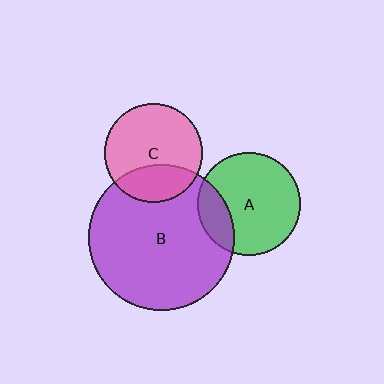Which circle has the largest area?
Circle B (purple).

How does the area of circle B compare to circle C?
Approximately 2.2 times.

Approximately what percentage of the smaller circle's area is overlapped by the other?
Approximately 30%.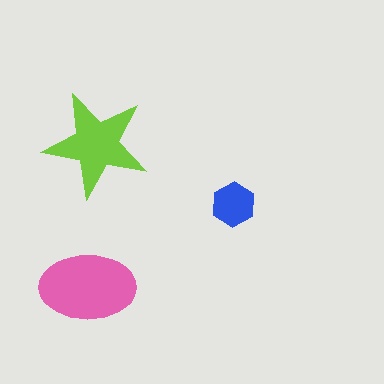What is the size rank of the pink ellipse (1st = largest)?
1st.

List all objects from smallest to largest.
The blue hexagon, the lime star, the pink ellipse.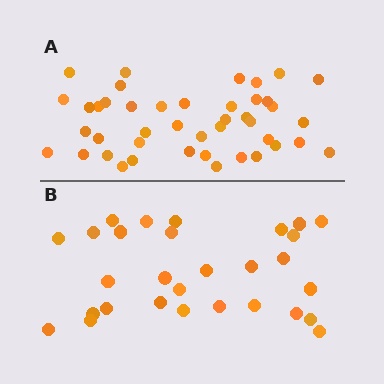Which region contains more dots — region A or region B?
Region A (the top region) has more dots.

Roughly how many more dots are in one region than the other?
Region A has approximately 15 more dots than region B.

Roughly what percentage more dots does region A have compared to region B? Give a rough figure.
About 50% more.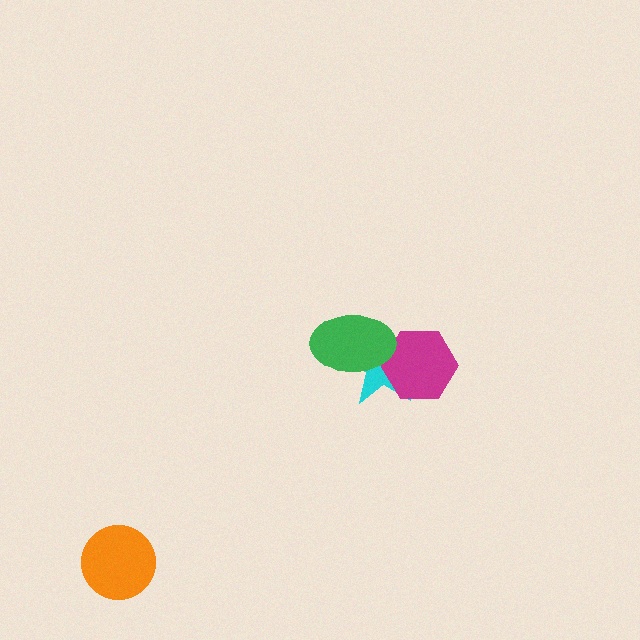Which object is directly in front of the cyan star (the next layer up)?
The magenta hexagon is directly in front of the cyan star.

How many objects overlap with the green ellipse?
2 objects overlap with the green ellipse.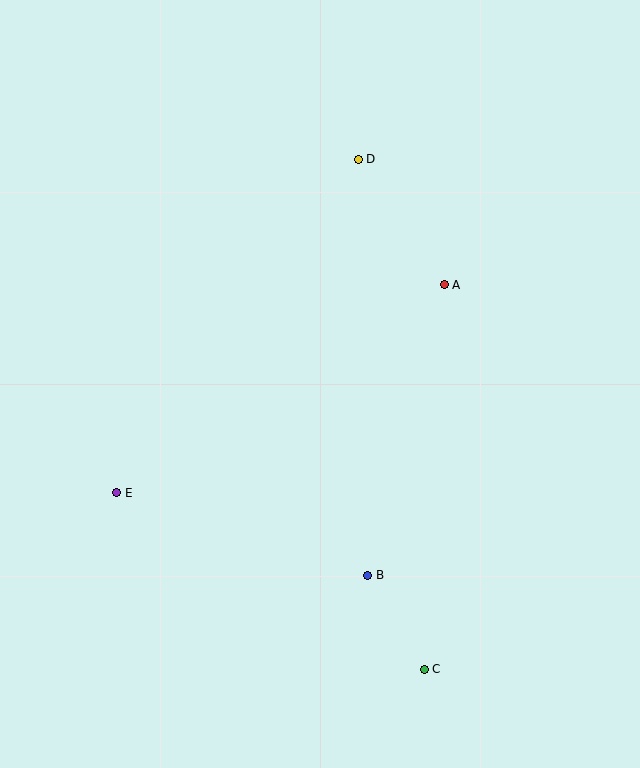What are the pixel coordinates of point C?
Point C is at (424, 669).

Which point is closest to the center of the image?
Point A at (444, 285) is closest to the center.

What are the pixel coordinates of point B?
Point B is at (368, 575).